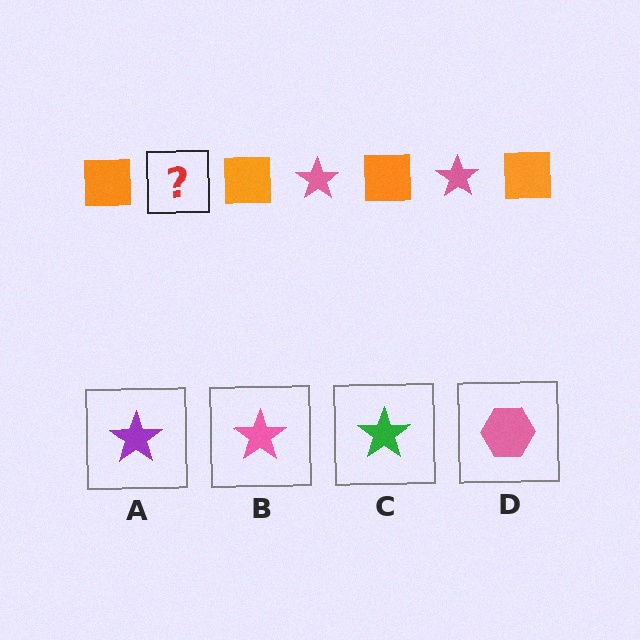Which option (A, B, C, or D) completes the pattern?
B.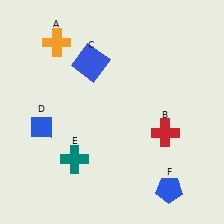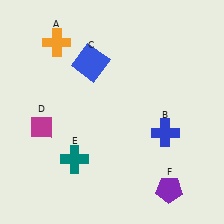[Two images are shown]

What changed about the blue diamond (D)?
In Image 1, D is blue. In Image 2, it changed to magenta.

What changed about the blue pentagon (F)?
In Image 1, F is blue. In Image 2, it changed to purple.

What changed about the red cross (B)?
In Image 1, B is red. In Image 2, it changed to blue.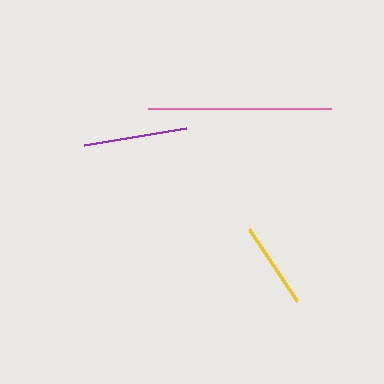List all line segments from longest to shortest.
From longest to shortest: pink, purple, yellow.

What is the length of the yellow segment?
The yellow segment is approximately 86 pixels long.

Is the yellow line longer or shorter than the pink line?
The pink line is longer than the yellow line.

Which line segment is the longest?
The pink line is the longest at approximately 183 pixels.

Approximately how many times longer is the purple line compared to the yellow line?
The purple line is approximately 1.2 times the length of the yellow line.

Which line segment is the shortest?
The yellow line is the shortest at approximately 86 pixels.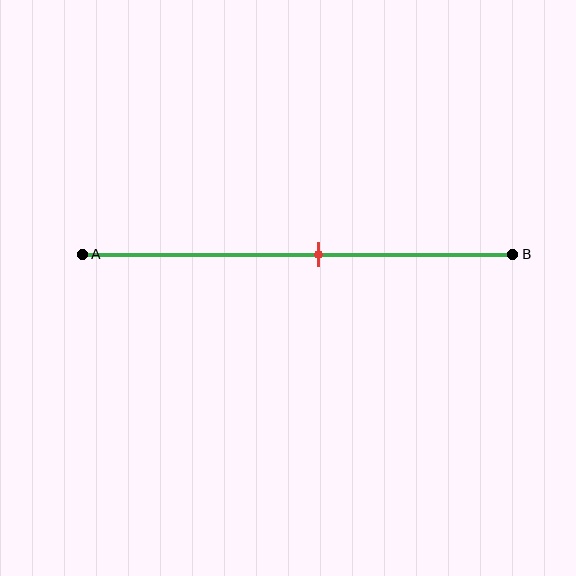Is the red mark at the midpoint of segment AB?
No, the mark is at about 55% from A, not at the 50% midpoint.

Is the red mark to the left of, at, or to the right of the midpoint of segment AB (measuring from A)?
The red mark is to the right of the midpoint of segment AB.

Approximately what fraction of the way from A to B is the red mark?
The red mark is approximately 55% of the way from A to B.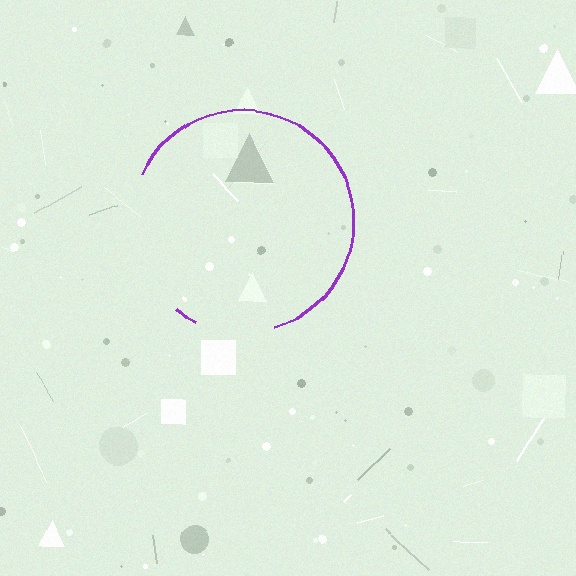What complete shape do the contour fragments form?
The contour fragments form a circle.